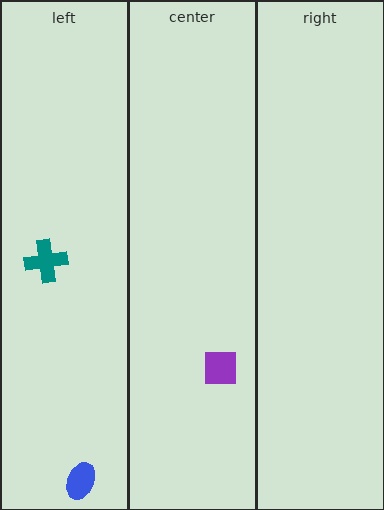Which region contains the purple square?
The center region.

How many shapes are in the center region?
1.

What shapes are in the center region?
The purple square.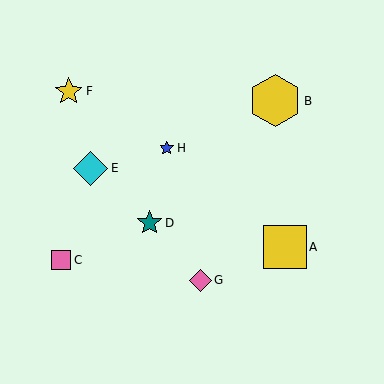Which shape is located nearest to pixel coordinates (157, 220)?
The teal star (labeled D) at (149, 223) is nearest to that location.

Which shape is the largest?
The yellow hexagon (labeled B) is the largest.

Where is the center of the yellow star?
The center of the yellow star is at (69, 91).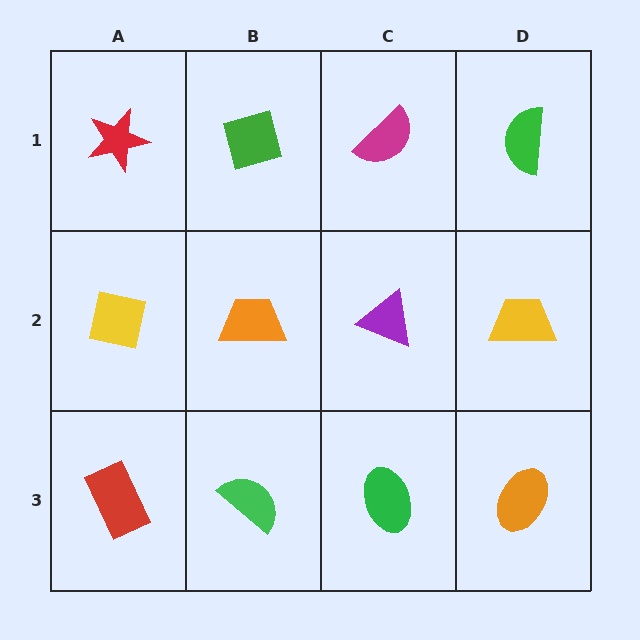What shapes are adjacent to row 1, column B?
An orange trapezoid (row 2, column B), a red star (row 1, column A), a magenta semicircle (row 1, column C).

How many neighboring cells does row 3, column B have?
3.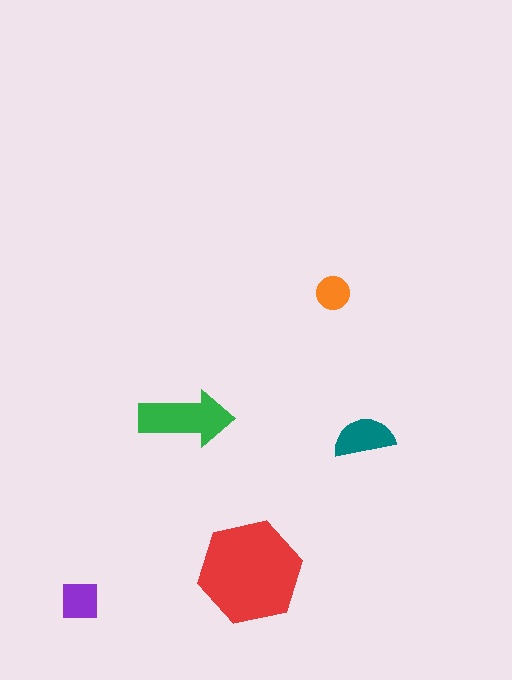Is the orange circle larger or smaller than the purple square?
Smaller.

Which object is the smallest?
The orange circle.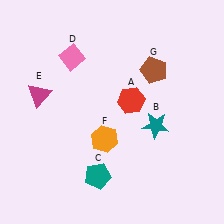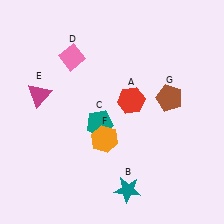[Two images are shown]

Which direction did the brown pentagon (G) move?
The brown pentagon (G) moved down.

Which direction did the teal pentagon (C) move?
The teal pentagon (C) moved up.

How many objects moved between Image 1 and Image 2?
3 objects moved between the two images.